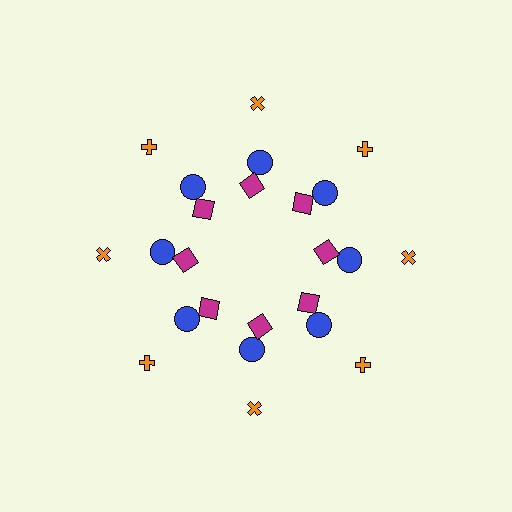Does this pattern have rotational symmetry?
Yes, this pattern has 8-fold rotational symmetry. It looks the same after rotating 45 degrees around the center.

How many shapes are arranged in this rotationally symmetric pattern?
There are 24 shapes, arranged in 8 groups of 3.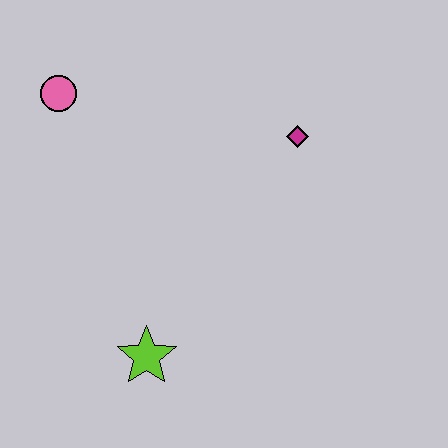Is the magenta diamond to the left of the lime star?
No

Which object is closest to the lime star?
The magenta diamond is closest to the lime star.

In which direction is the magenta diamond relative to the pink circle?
The magenta diamond is to the right of the pink circle.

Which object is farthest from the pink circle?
The lime star is farthest from the pink circle.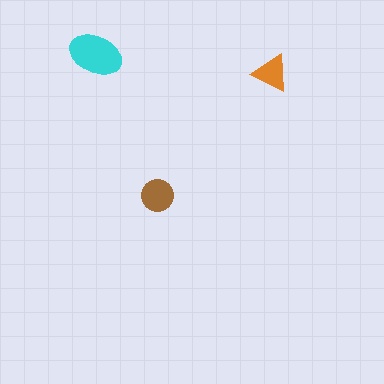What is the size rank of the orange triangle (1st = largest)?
3rd.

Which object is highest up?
The cyan ellipse is topmost.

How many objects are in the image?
There are 3 objects in the image.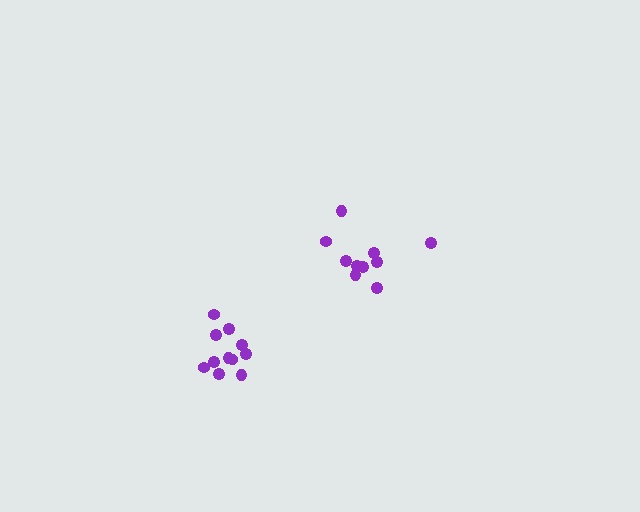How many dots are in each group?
Group 1: 10 dots, Group 2: 11 dots (21 total).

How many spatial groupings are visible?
There are 2 spatial groupings.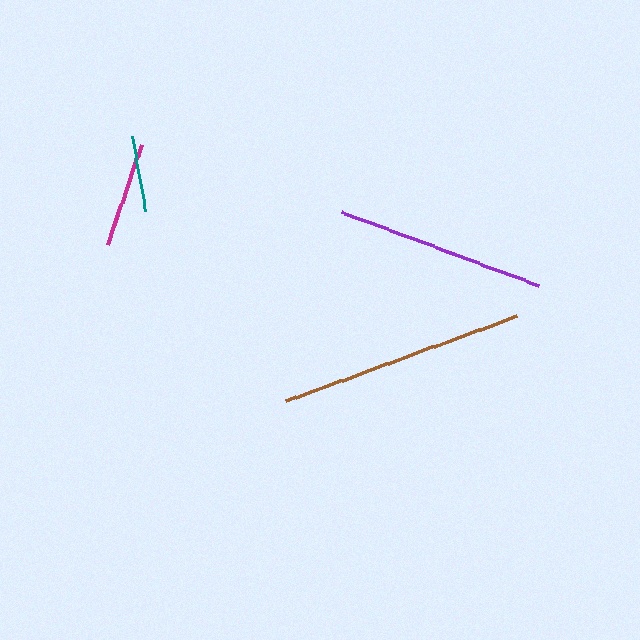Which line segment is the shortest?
The teal line is the shortest at approximately 77 pixels.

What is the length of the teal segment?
The teal segment is approximately 77 pixels long.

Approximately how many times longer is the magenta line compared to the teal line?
The magenta line is approximately 1.4 times the length of the teal line.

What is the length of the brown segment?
The brown segment is approximately 246 pixels long.